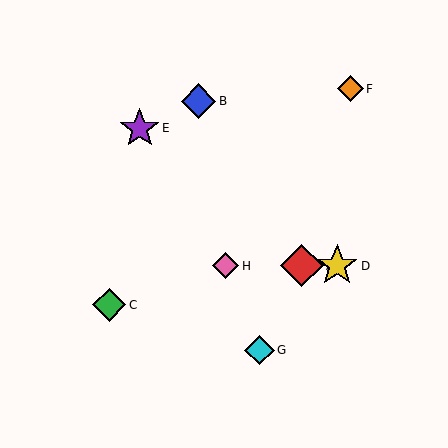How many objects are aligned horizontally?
3 objects (A, D, H) are aligned horizontally.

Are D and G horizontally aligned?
No, D is at y≈266 and G is at y≈350.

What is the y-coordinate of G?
Object G is at y≈350.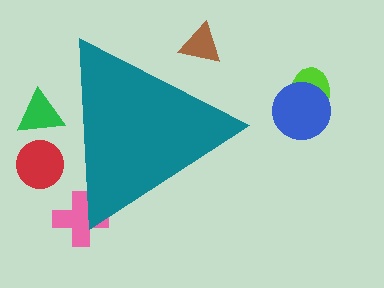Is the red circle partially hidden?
Yes, the red circle is partially hidden behind the teal triangle.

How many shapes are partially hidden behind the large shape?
4 shapes are partially hidden.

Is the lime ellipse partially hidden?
No, the lime ellipse is fully visible.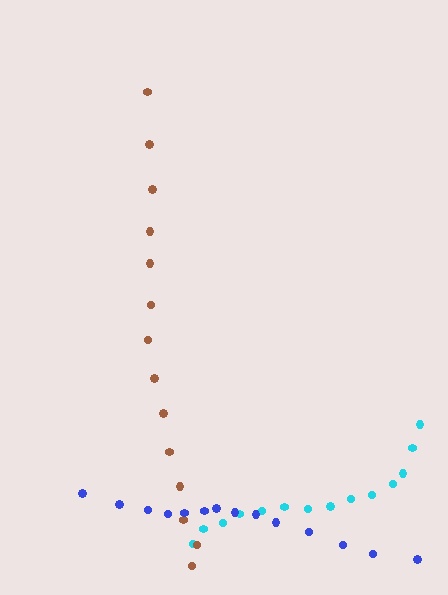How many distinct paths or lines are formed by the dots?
There are 3 distinct paths.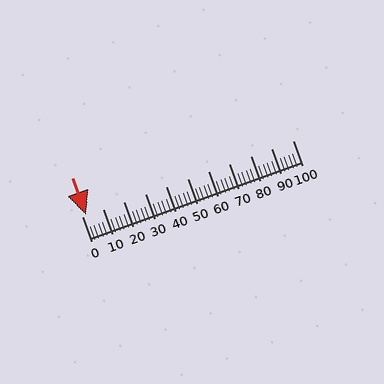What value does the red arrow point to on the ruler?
The red arrow points to approximately 2.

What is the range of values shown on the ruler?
The ruler shows values from 0 to 100.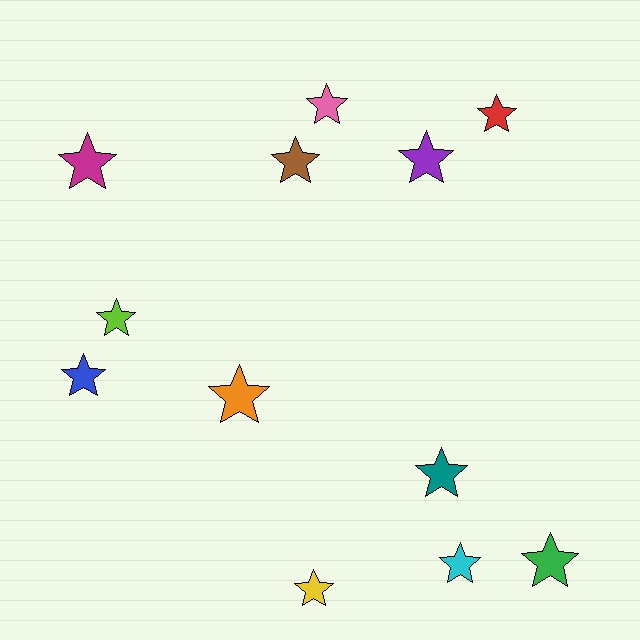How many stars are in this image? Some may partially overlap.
There are 12 stars.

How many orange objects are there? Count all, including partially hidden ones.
There is 1 orange object.